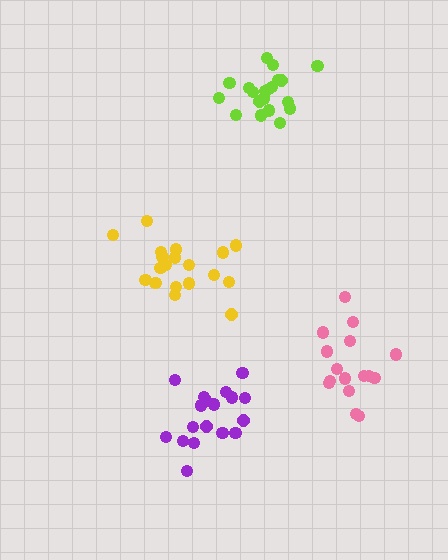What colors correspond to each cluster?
The clusters are colored: purple, pink, lime, yellow.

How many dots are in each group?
Group 1: 18 dots, Group 2: 16 dots, Group 3: 20 dots, Group 4: 19 dots (73 total).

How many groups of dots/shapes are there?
There are 4 groups.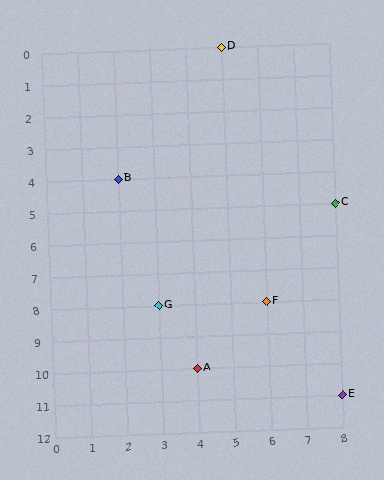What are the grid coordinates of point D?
Point D is at grid coordinates (5, 0).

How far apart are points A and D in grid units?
Points A and D are 1 column and 10 rows apart (about 10.0 grid units diagonally).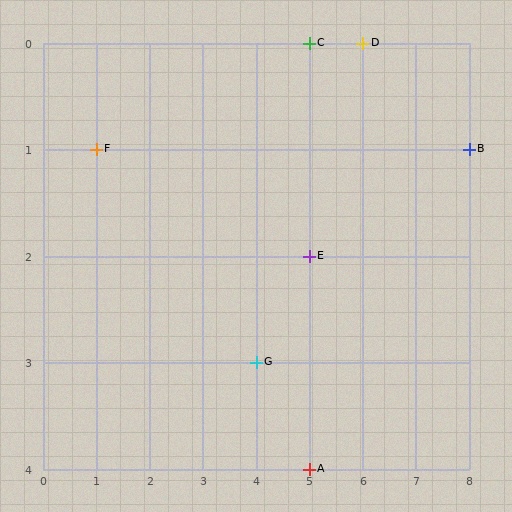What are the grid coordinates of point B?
Point B is at grid coordinates (8, 1).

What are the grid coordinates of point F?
Point F is at grid coordinates (1, 1).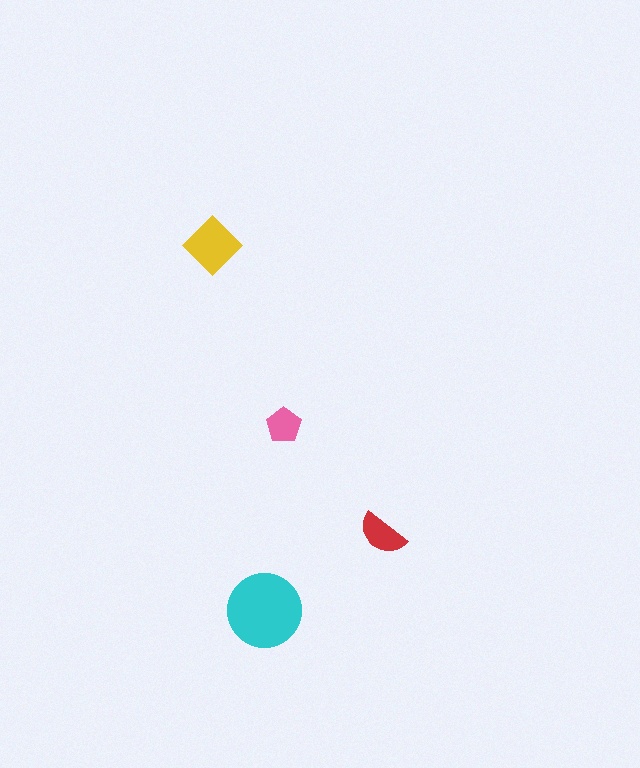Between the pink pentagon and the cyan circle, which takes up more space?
The cyan circle.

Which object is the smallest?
The pink pentagon.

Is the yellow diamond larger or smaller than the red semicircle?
Larger.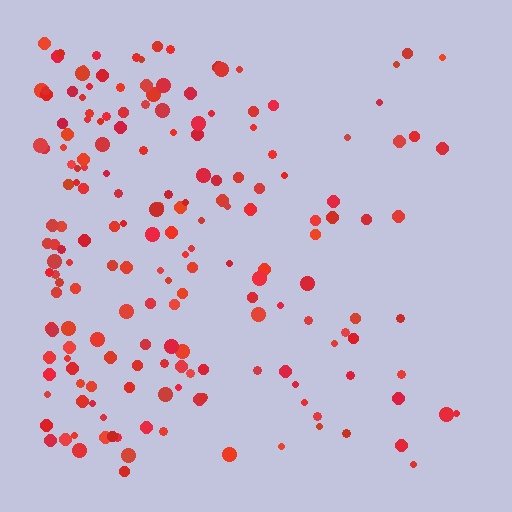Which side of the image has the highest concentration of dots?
The left.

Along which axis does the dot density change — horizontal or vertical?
Horizontal.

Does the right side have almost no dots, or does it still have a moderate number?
Still a moderate number, just noticeably fewer than the left.